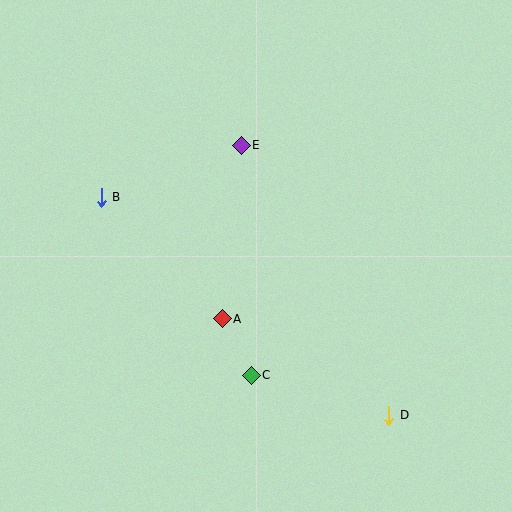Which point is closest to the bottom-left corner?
Point C is closest to the bottom-left corner.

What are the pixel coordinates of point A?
Point A is at (222, 319).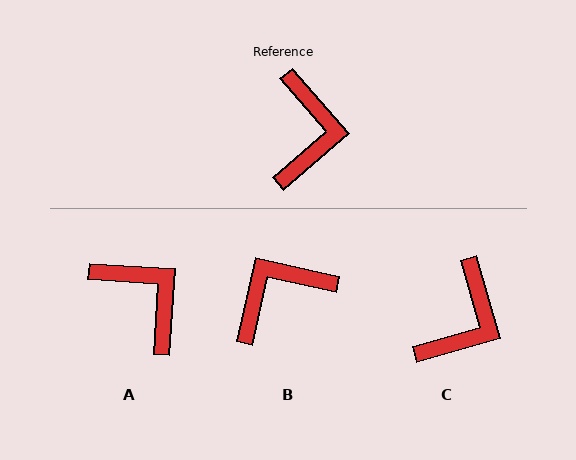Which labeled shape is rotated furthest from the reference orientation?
B, about 126 degrees away.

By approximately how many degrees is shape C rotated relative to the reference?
Approximately 25 degrees clockwise.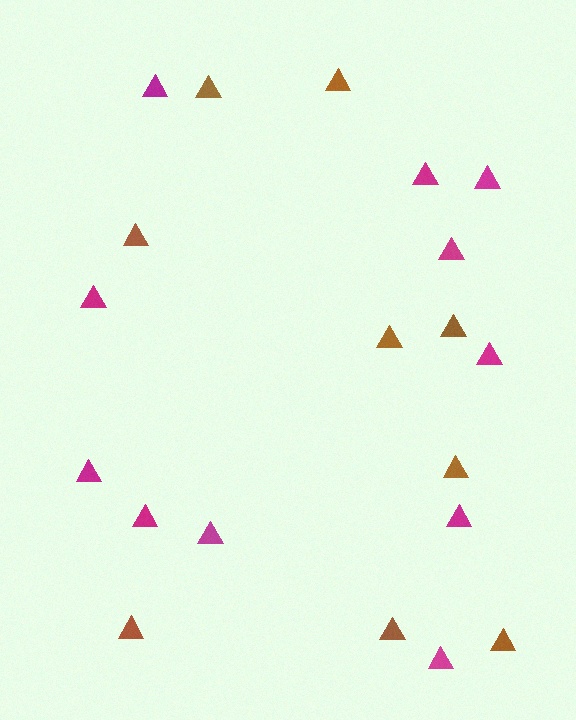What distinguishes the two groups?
There are 2 groups: one group of magenta triangles (11) and one group of brown triangles (9).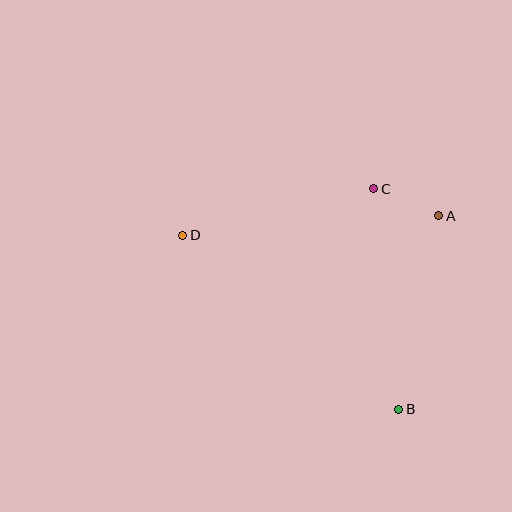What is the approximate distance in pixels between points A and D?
The distance between A and D is approximately 257 pixels.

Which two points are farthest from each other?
Points B and D are farthest from each other.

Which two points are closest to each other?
Points A and C are closest to each other.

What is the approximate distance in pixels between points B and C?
The distance between B and C is approximately 222 pixels.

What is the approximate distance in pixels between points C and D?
The distance between C and D is approximately 196 pixels.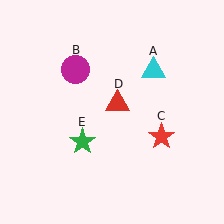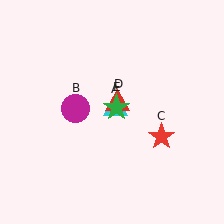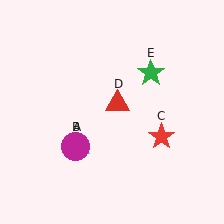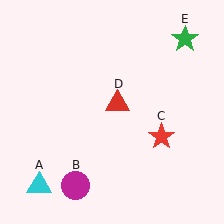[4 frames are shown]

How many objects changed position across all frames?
3 objects changed position: cyan triangle (object A), magenta circle (object B), green star (object E).